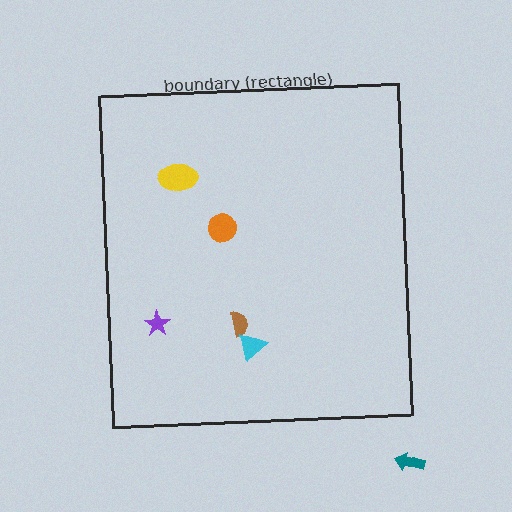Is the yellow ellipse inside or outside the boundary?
Inside.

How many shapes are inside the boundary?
5 inside, 1 outside.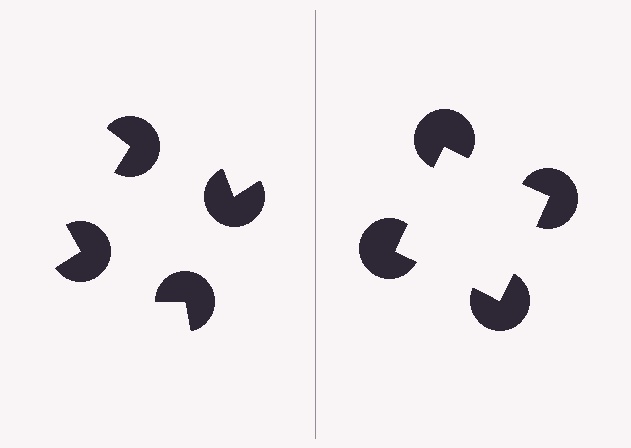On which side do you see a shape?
An illusory square appears on the right side. On the left side the wedge cuts are rotated, so no coherent shape forms.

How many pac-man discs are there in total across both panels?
8 — 4 on each side.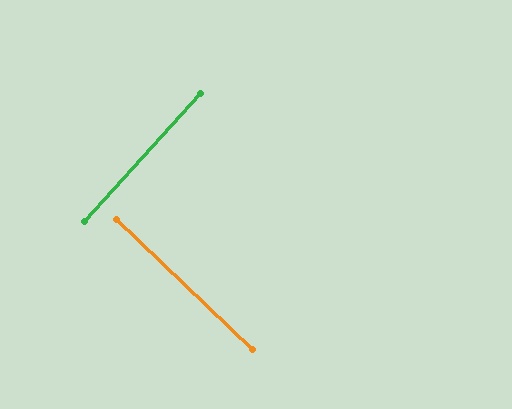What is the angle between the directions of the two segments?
Approximately 88 degrees.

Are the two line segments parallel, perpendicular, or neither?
Perpendicular — they meet at approximately 88°.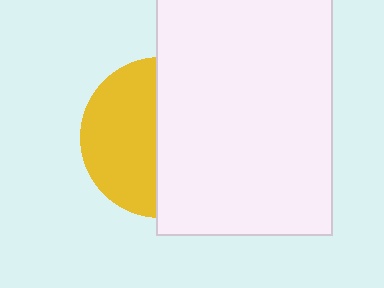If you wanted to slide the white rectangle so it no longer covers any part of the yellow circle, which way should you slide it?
Slide it right — that is the most direct way to separate the two shapes.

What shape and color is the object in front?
The object in front is a white rectangle.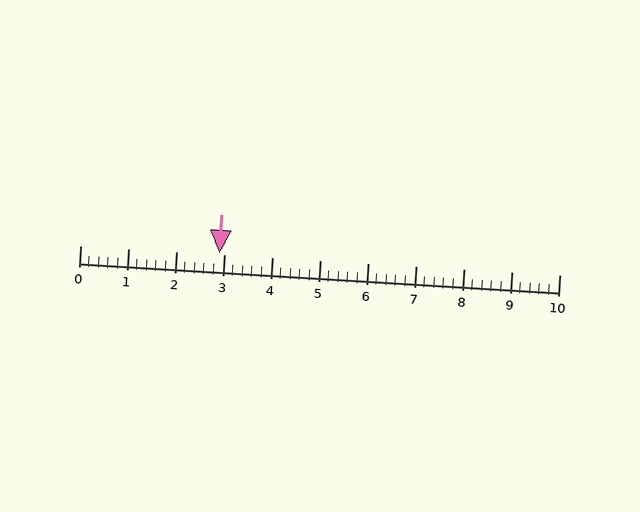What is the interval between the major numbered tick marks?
The major tick marks are spaced 1 units apart.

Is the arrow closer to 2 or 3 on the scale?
The arrow is closer to 3.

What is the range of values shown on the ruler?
The ruler shows values from 0 to 10.